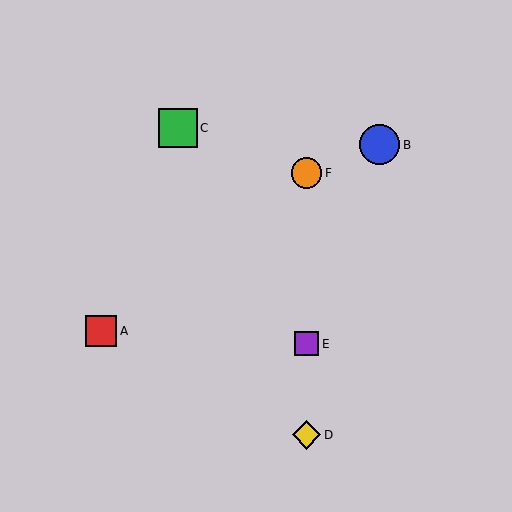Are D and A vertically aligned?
No, D is at x≈306 and A is at x≈101.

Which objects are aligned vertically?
Objects D, E, F are aligned vertically.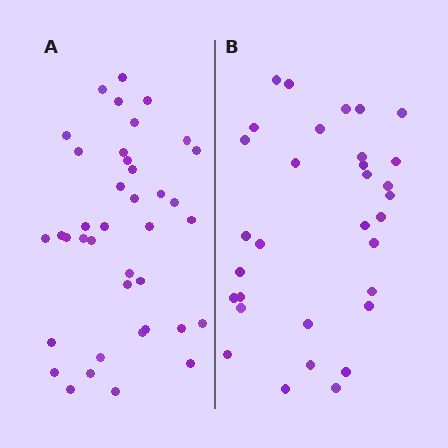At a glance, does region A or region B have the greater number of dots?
Region A (the left region) has more dots.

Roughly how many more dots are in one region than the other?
Region A has roughly 8 or so more dots than region B.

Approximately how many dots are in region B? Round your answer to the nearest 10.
About 30 dots. (The exact count is 32, which rounds to 30.)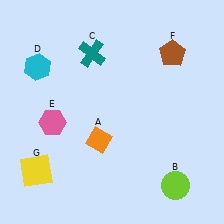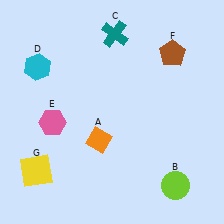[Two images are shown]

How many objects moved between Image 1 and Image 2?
1 object moved between the two images.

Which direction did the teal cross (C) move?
The teal cross (C) moved right.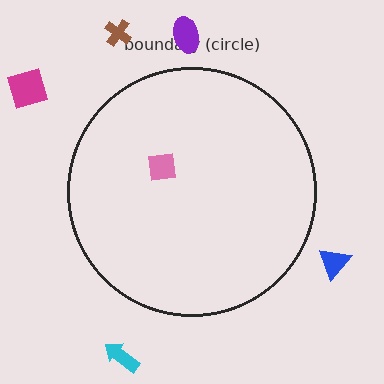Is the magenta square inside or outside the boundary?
Outside.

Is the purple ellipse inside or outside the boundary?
Outside.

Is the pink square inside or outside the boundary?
Inside.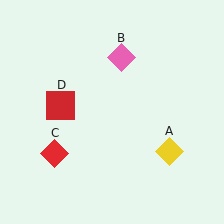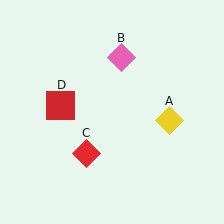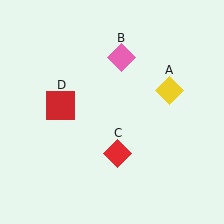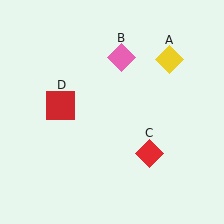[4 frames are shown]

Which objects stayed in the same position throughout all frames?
Pink diamond (object B) and red square (object D) remained stationary.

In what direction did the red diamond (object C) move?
The red diamond (object C) moved right.